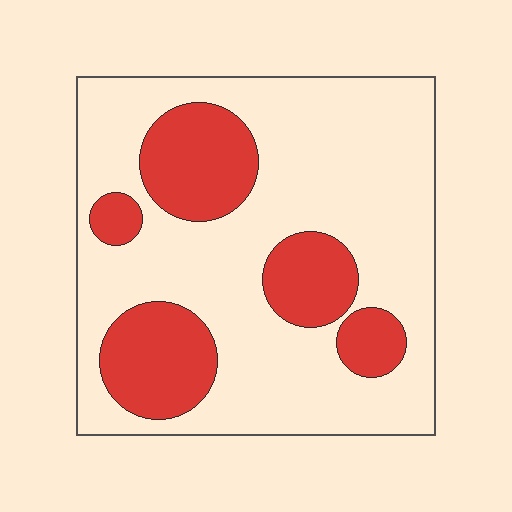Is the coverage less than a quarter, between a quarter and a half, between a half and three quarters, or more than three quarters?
Between a quarter and a half.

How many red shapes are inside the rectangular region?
5.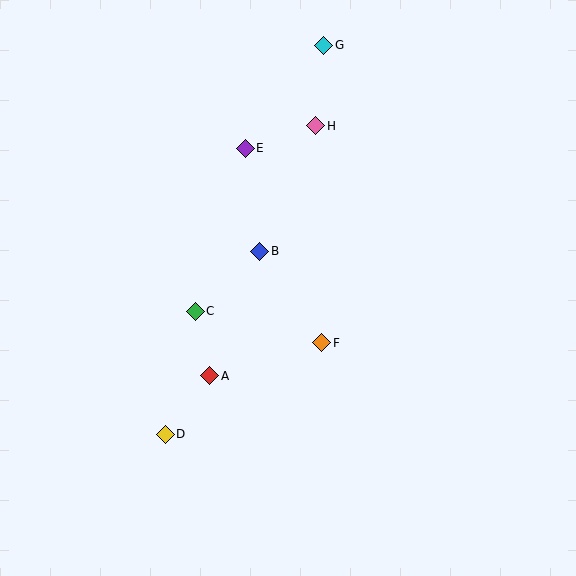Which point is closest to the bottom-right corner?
Point F is closest to the bottom-right corner.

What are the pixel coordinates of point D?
Point D is at (165, 434).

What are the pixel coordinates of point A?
Point A is at (210, 376).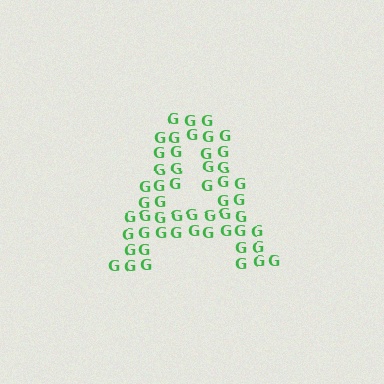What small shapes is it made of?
It is made of small letter G's.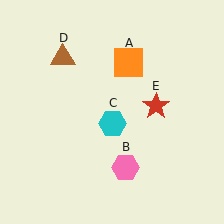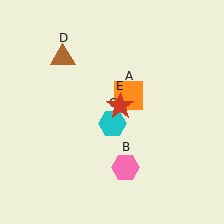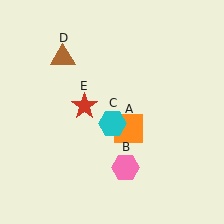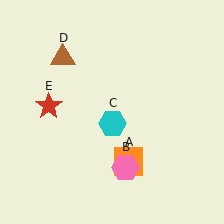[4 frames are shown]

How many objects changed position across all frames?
2 objects changed position: orange square (object A), red star (object E).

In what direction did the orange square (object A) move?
The orange square (object A) moved down.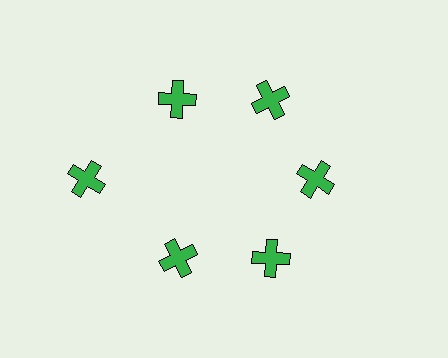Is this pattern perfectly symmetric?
No. The 6 green crosses are arranged in a ring, but one element near the 9 o'clock position is pushed outward from the center, breaking the 6-fold rotational symmetry.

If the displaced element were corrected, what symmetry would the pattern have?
It would have 6-fold rotational symmetry — the pattern would map onto itself every 60 degrees.